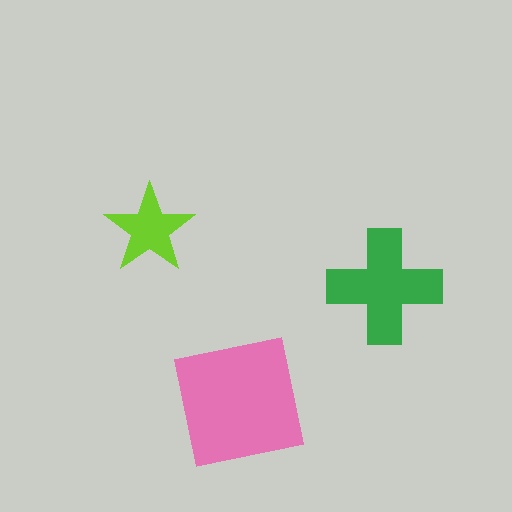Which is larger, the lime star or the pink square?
The pink square.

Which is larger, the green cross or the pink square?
The pink square.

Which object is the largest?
The pink square.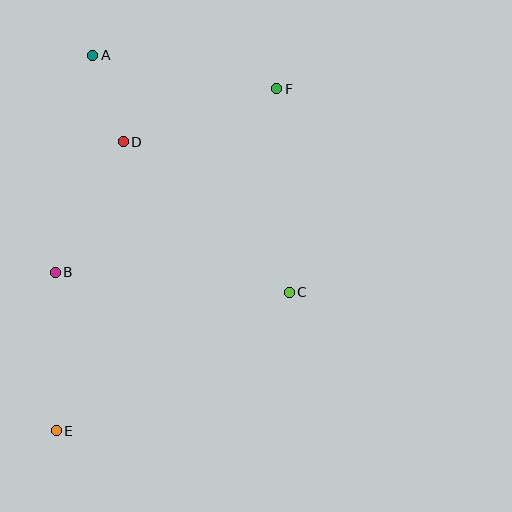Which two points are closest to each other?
Points A and D are closest to each other.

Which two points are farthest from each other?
Points E and F are farthest from each other.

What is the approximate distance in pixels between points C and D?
The distance between C and D is approximately 224 pixels.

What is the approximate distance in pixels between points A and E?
The distance between A and E is approximately 377 pixels.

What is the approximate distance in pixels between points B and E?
The distance between B and E is approximately 159 pixels.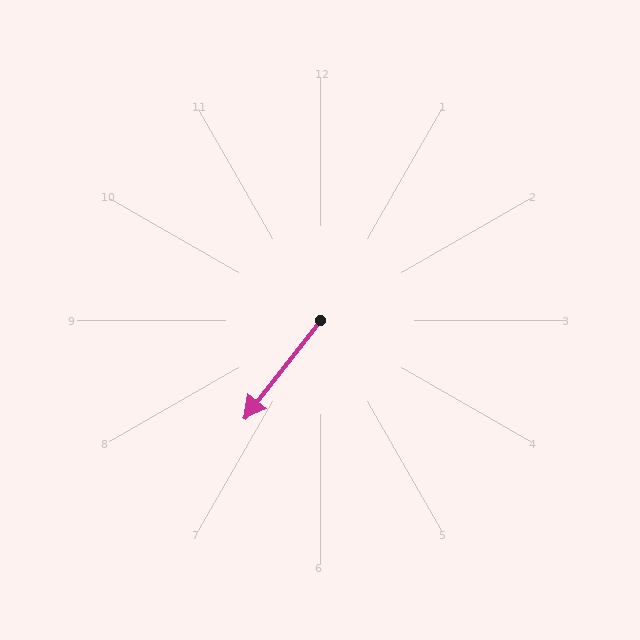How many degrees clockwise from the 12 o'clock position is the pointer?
Approximately 218 degrees.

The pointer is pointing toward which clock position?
Roughly 7 o'clock.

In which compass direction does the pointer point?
Southwest.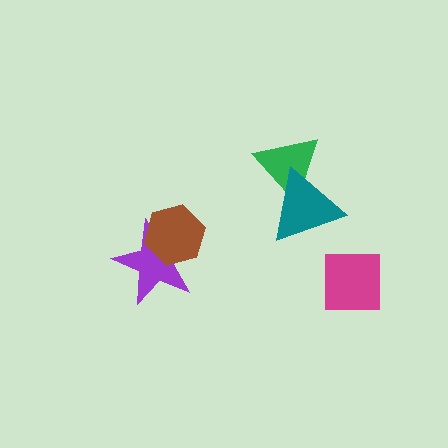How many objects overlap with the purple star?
1 object overlaps with the purple star.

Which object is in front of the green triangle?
The teal triangle is in front of the green triangle.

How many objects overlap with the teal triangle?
1 object overlaps with the teal triangle.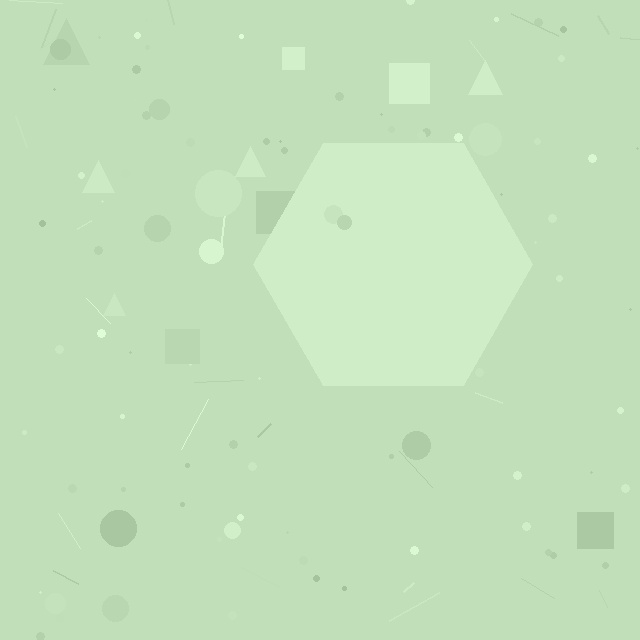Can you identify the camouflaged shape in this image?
The camouflaged shape is a hexagon.